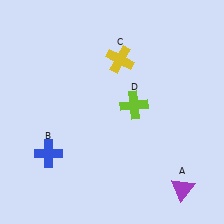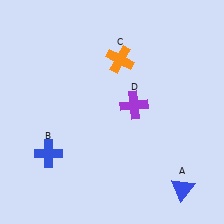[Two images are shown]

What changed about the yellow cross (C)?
In Image 1, C is yellow. In Image 2, it changed to orange.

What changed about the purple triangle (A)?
In Image 1, A is purple. In Image 2, it changed to blue.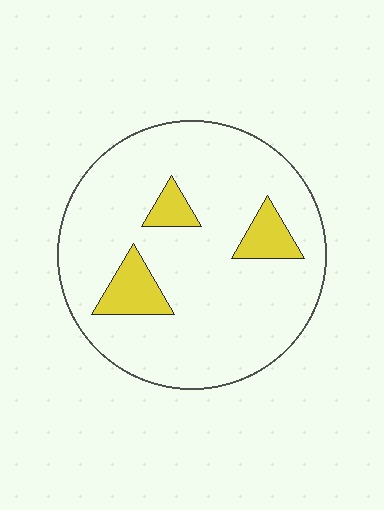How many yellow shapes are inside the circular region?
3.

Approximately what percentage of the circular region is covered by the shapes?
Approximately 10%.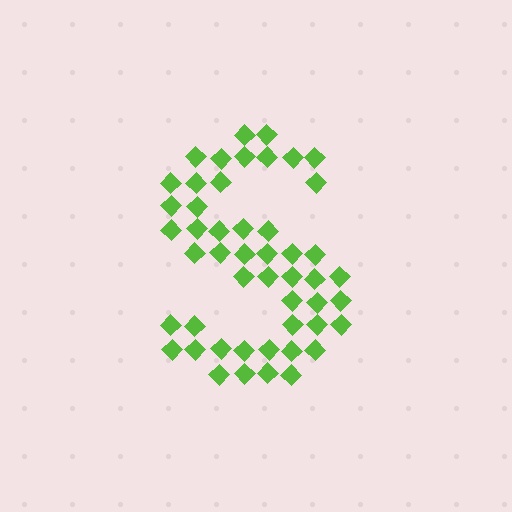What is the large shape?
The large shape is the letter S.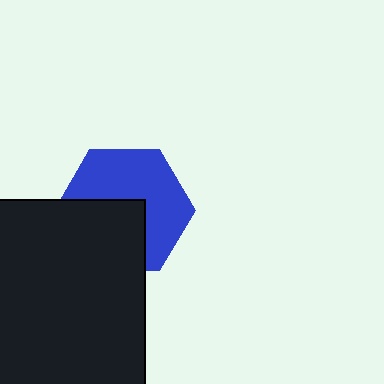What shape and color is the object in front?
The object in front is a black square.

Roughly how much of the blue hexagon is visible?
About half of it is visible (roughly 58%).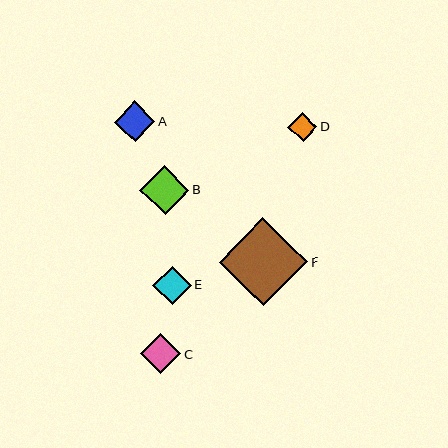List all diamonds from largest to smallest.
From largest to smallest: F, B, A, C, E, D.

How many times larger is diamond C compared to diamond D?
Diamond C is approximately 1.4 times the size of diamond D.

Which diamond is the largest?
Diamond F is the largest with a size of approximately 88 pixels.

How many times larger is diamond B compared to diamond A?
Diamond B is approximately 1.2 times the size of diamond A.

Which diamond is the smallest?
Diamond D is the smallest with a size of approximately 29 pixels.